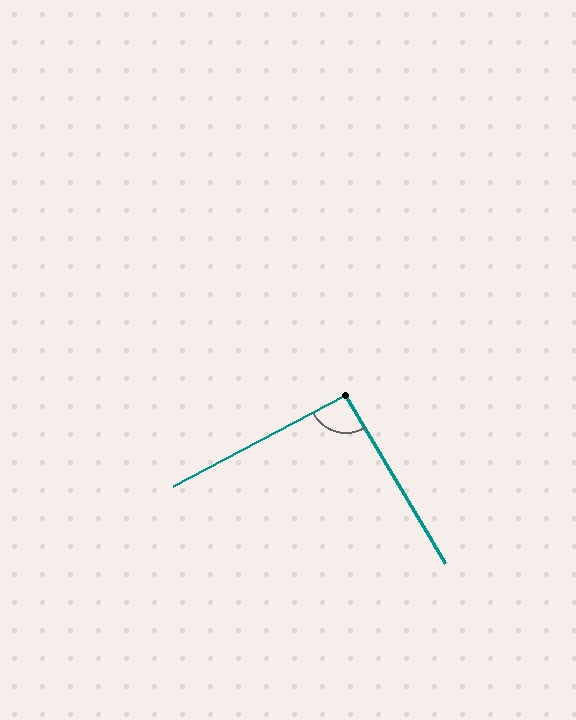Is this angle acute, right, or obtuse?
It is approximately a right angle.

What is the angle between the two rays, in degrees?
Approximately 93 degrees.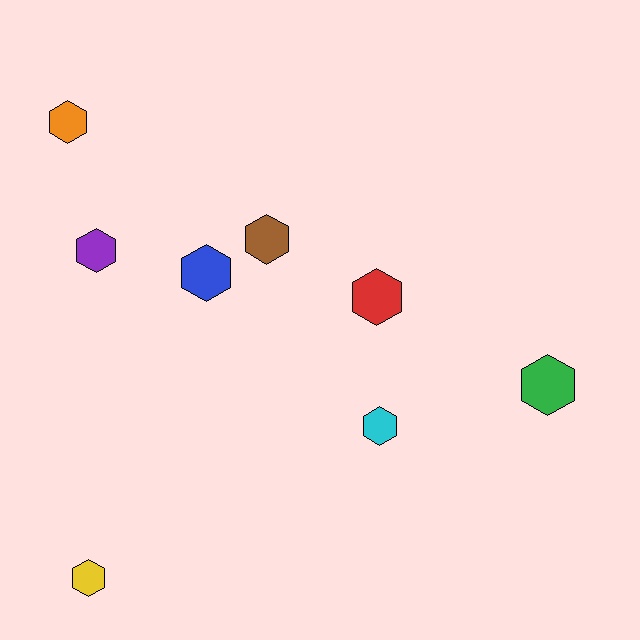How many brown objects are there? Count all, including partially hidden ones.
There is 1 brown object.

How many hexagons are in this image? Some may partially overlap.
There are 8 hexagons.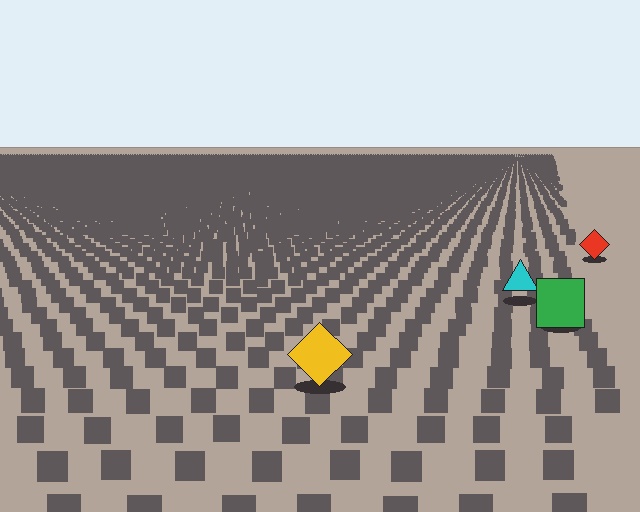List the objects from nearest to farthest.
From nearest to farthest: the yellow diamond, the green square, the cyan triangle, the red diamond.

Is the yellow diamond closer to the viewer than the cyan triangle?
Yes. The yellow diamond is closer — you can tell from the texture gradient: the ground texture is coarser near it.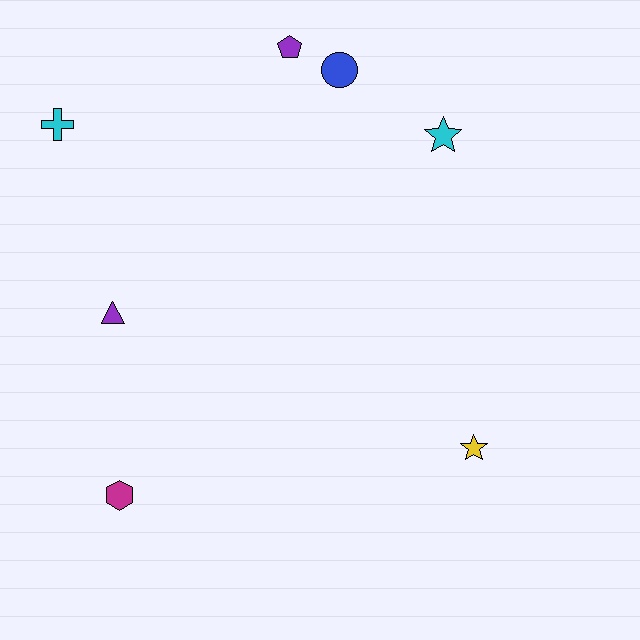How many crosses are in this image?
There is 1 cross.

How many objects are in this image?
There are 7 objects.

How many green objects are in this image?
There are no green objects.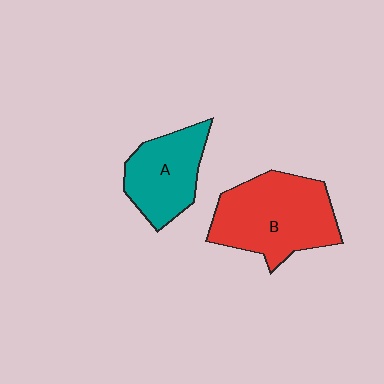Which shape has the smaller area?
Shape A (teal).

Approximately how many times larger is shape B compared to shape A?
Approximately 1.5 times.